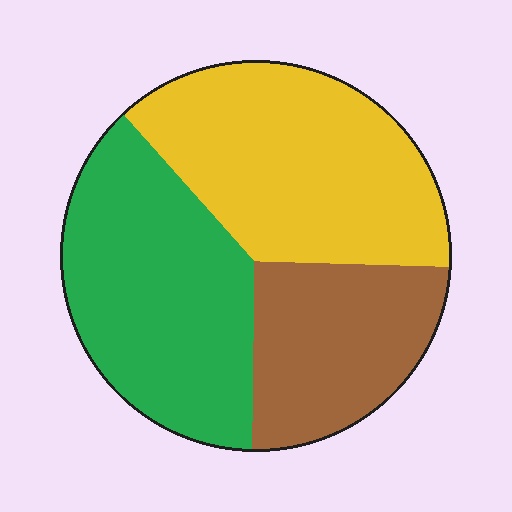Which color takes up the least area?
Brown, at roughly 25%.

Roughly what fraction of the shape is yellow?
Yellow covers about 40% of the shape.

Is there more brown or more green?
Green.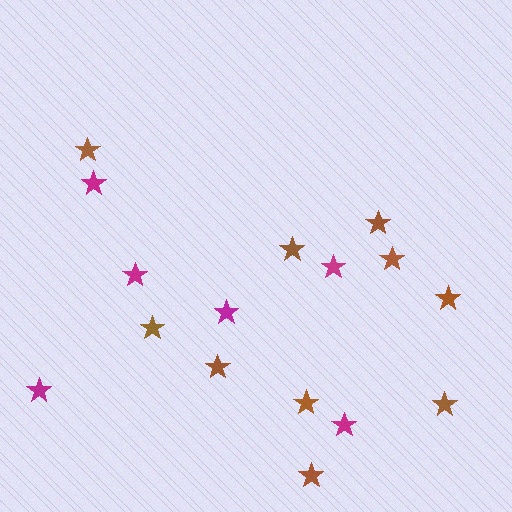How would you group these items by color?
There are 2 groups: one group of magenta stars (6) and one group of brown stars (10).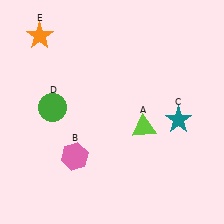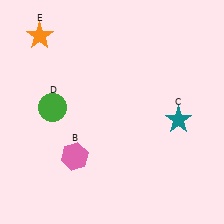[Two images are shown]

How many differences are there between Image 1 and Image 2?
There is 1 difference between the two images.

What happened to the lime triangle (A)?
The lime triangle (A) was removed in Image 2. It was in the bottom-right area of Image 1.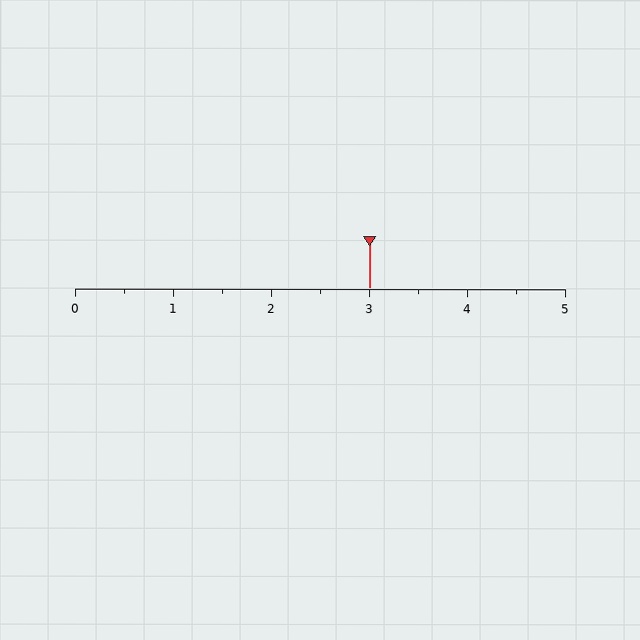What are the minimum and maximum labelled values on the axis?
The axis runs from 0 to 5.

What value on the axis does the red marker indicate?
The marker indicates approximately 3.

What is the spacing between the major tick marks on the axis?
The major ticks are spaced 1 apart.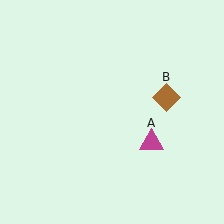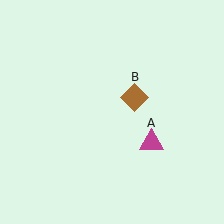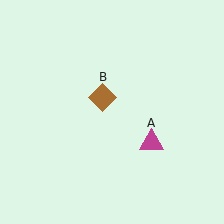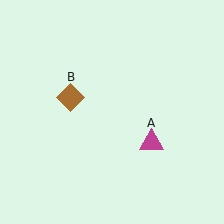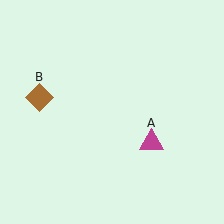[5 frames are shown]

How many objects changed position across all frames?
1 object changed position: brown diamond (object B).